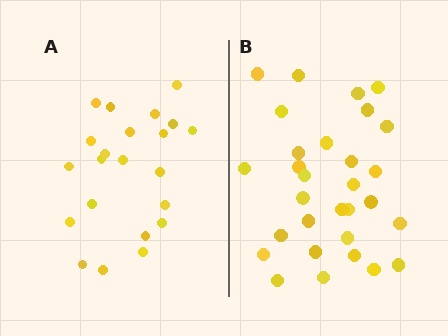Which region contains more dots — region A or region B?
Region B (the right region) has more dots.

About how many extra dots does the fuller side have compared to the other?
Region B has roughly 8 or so more dots than region A.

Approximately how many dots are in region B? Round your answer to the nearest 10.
About 30 dots.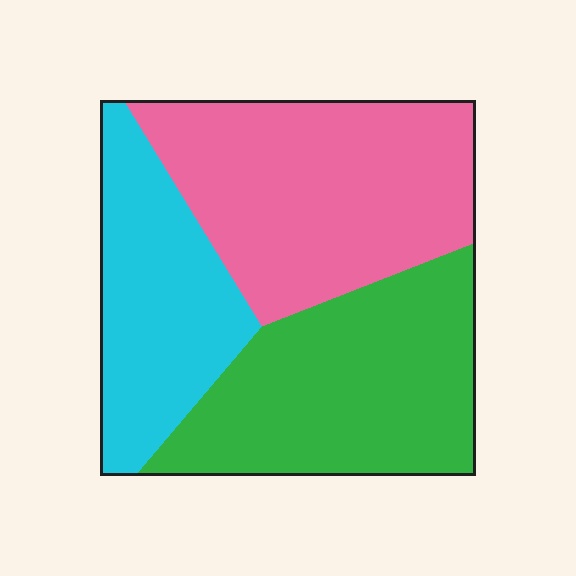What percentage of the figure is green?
Green covers 36% of the figure.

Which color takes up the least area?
Cyan, at roughly 25%.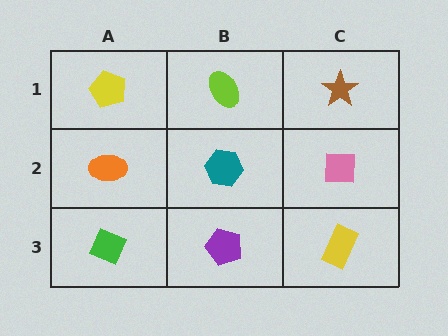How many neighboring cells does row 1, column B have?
3.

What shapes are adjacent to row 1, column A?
An orange ellipse (row 2, column A), a lime ellipse (row 1, column B).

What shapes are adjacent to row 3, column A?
An orange ellipse (row 2, column A), a purple pentagon (row 3, column B).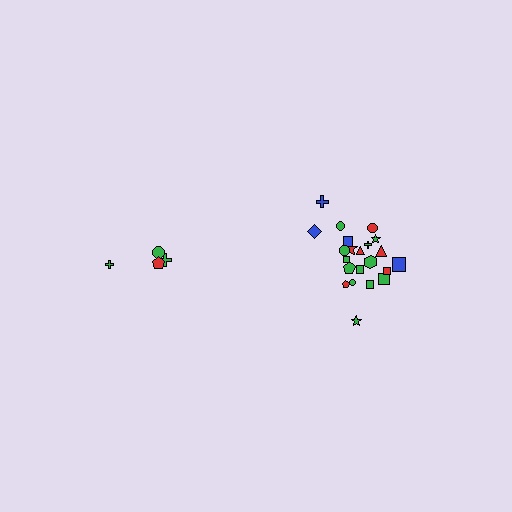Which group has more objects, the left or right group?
The right group.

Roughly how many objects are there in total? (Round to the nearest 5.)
Roughly 25 objects in total.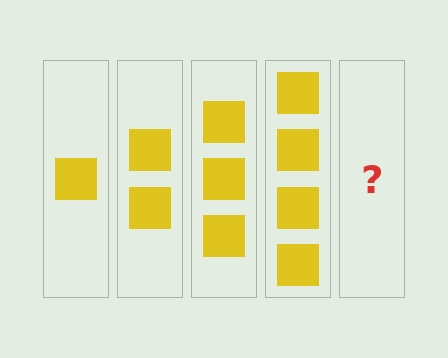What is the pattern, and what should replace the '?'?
The pattern is that each step adds one more square. The '?' should be 5 squares.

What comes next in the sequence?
The next element should be 5 squares.